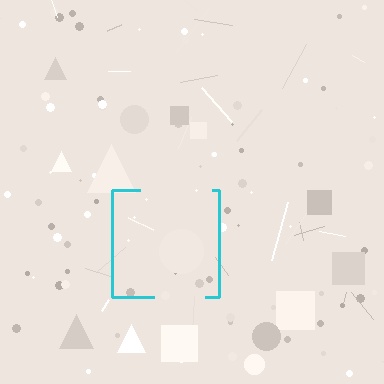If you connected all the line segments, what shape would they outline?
They would outline a square.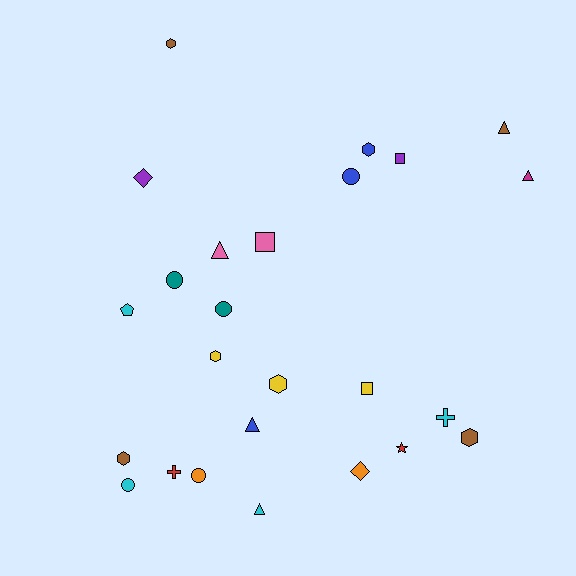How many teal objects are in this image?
There are 2 teal objects.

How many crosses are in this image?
There are 2 crosses.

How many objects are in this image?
There are 25 objects.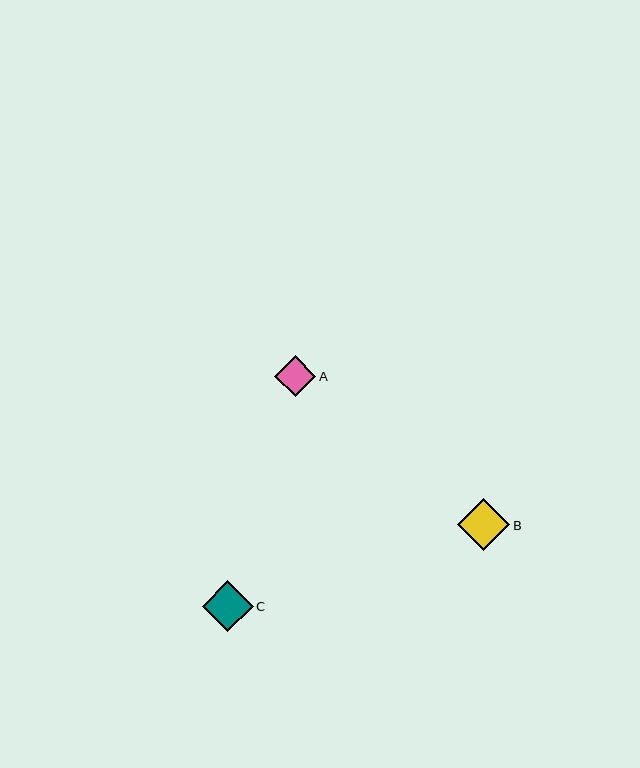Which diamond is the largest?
Diamond B is the largest with a size of approximately 52 pixels.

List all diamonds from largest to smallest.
From largest to smallest: B, C, A.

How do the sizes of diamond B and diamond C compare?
Diamond B and diamond C are approximately the same size.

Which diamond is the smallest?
Diamond A is the smallest with a size of approximately 41 pixels.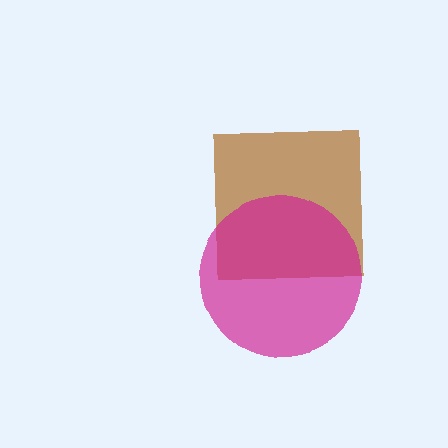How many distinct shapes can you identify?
There are 2 distinct shapes: a brown square, a magenta circle.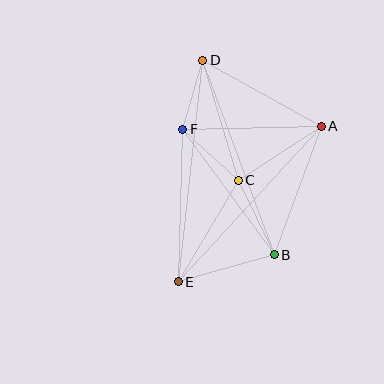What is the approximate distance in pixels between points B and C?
The distance between B and C is approximately 82 pixels.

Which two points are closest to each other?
Points D and F are closest to each other.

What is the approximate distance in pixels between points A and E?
The distance between A and E is approximately 212 pixels.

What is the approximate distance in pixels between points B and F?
The distance between B and F is approximately 155 pixels.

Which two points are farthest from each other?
Points D and E are farthest from each other.